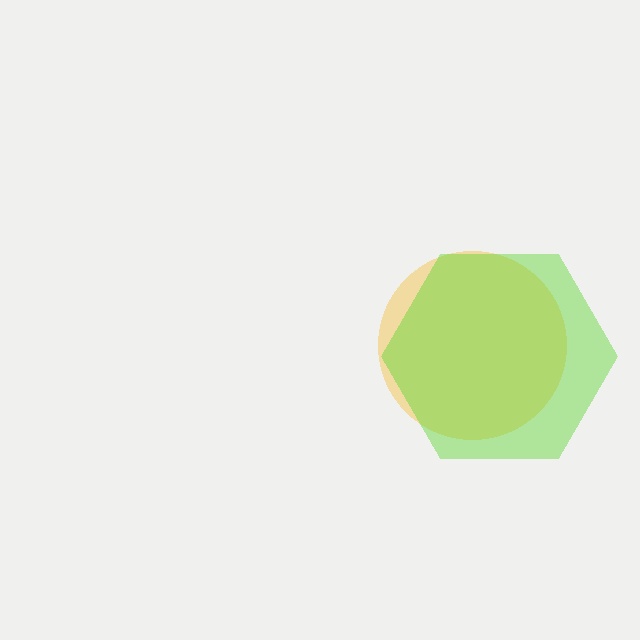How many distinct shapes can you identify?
There are 2 distinct shapes: a yellow circle, a lime hexagon.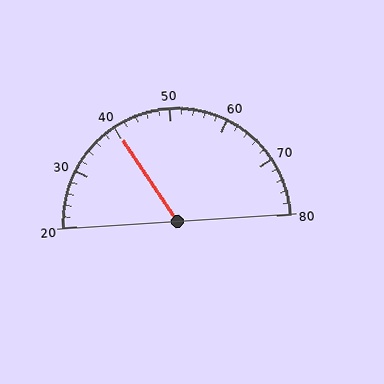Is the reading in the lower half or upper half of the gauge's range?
The reading is in the lower half of the range (20 to 80).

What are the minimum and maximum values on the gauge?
The gauge ranges from 20 to 80.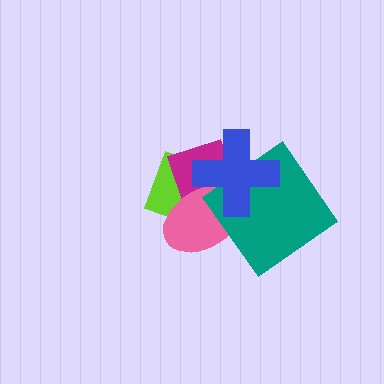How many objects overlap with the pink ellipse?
4 objects overlap with the pink ellipse.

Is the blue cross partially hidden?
No, no other shape covers it.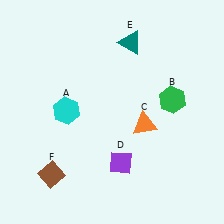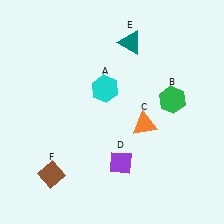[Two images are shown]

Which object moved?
The cyan hexagon (A) moved right.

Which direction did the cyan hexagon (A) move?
The cyan hexagon (A) moved right.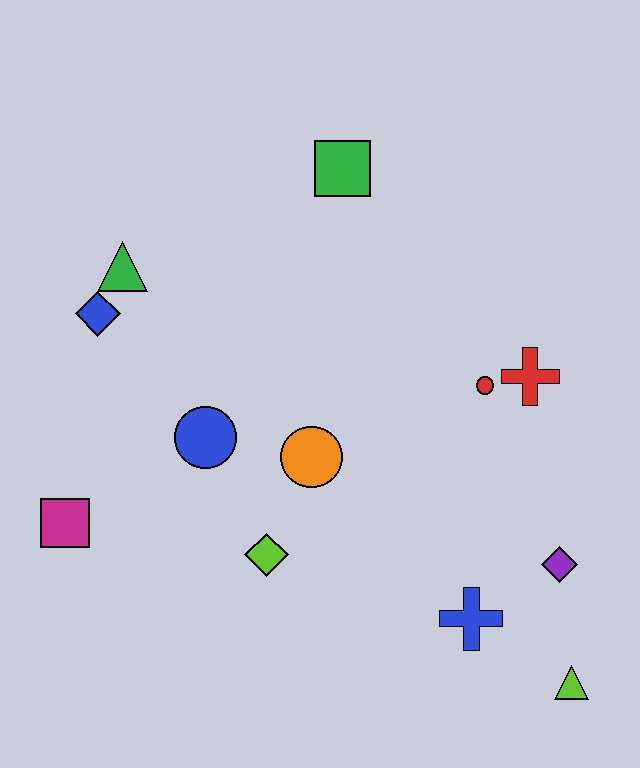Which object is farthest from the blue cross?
The green triangle is farthest from the blue cross.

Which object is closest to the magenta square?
The blue circle is closest to the magenta square.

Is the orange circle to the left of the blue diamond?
No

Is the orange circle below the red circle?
Yes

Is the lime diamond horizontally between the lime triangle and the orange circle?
No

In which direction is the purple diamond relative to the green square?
The purple diamond is below the green square.